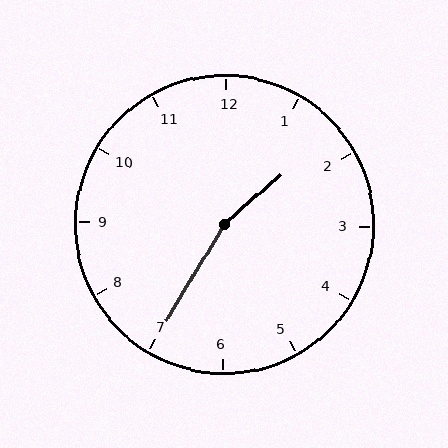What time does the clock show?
1:35.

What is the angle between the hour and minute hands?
Approximately 162 degrees.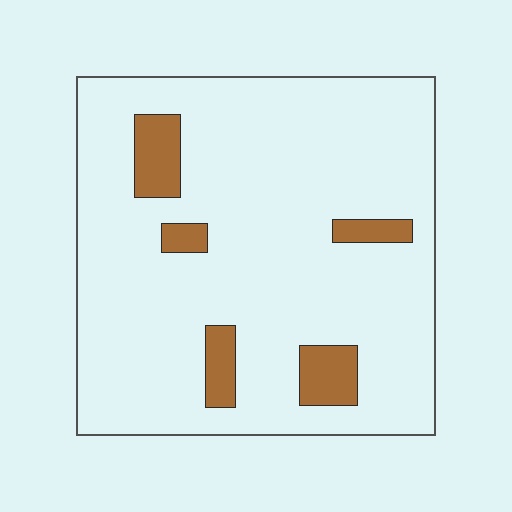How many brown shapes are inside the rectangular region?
5.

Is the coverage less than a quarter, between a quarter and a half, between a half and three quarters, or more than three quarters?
Less than a quarter.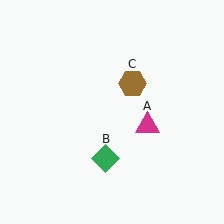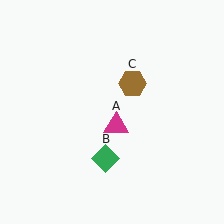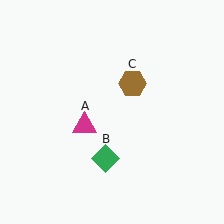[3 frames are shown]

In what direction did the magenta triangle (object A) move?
The magenta triangle (object A) moved left.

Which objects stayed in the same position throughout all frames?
Green diamond (object B) and brown hexagon (object C) remained stationary.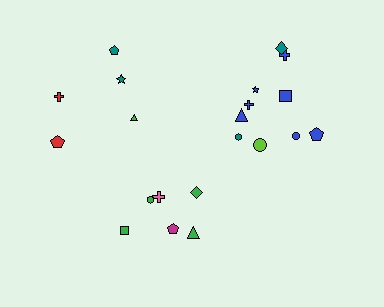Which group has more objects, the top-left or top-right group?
The top-right group.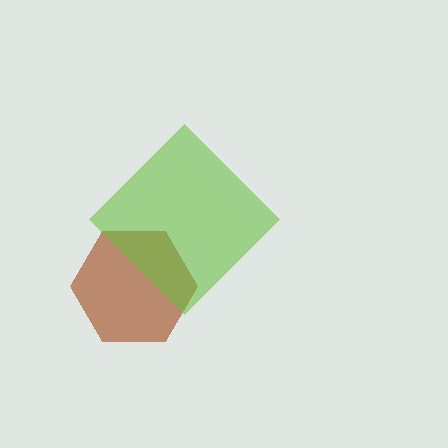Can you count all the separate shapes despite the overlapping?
Yes, there are 2 separate shapes.